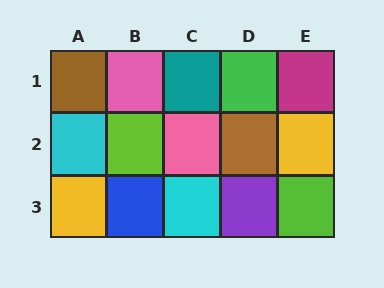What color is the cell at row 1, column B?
Pink.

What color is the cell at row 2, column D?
Brown.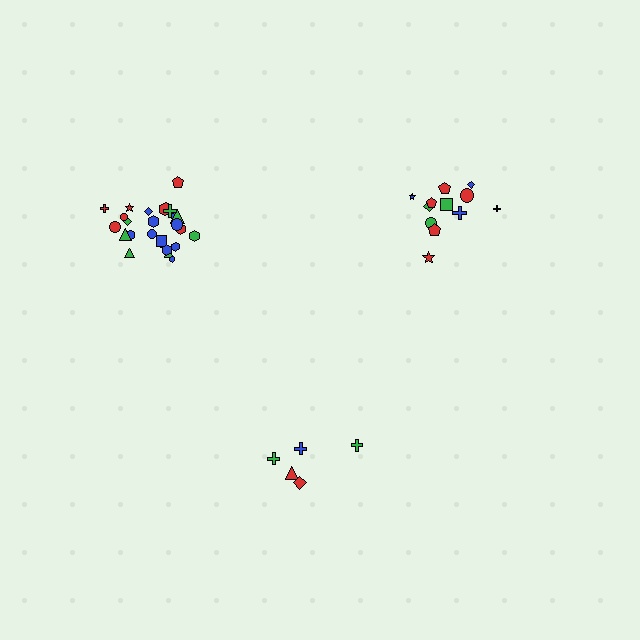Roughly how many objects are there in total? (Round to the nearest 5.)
Roughly 40 objects in total.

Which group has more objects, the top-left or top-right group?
The top-left group.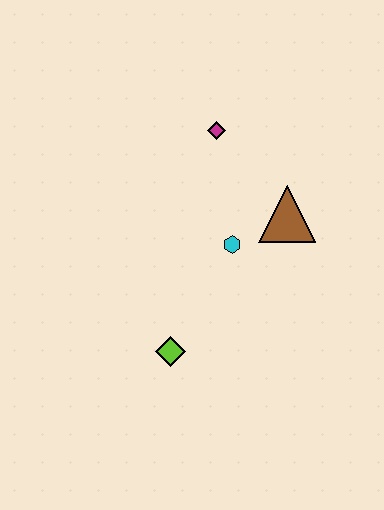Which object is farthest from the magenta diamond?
The lime diamond is farthest from the magenta diamond.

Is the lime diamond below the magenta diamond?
Yes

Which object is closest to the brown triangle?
The cyan hexagon is closest to the brown triangle.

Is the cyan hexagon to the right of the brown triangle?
No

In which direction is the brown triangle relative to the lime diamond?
The brown triangle is above the lime diamond.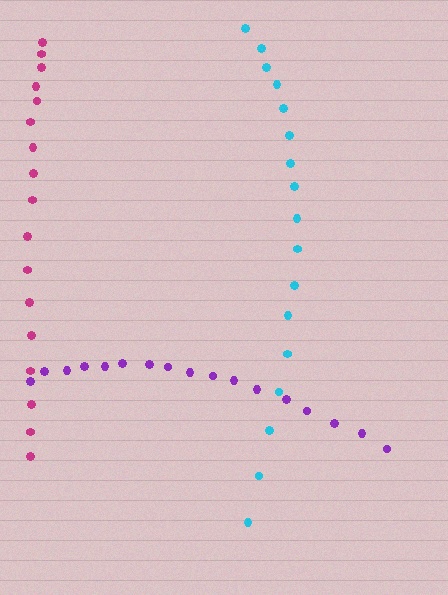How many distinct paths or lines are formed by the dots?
There are 3 distinct paths.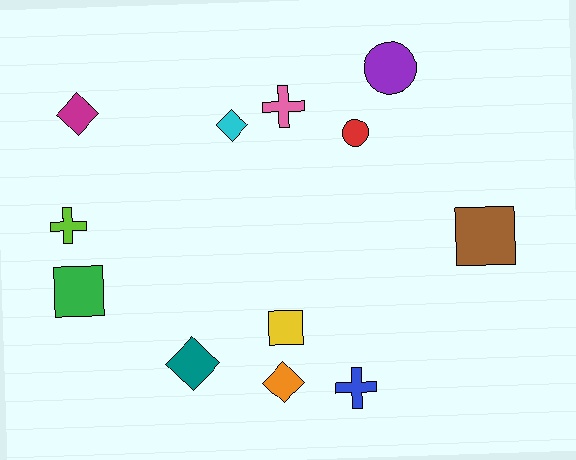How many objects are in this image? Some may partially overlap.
There are 12 objects.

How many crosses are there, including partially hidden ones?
There are 3 crosses.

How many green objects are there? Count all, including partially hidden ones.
There is 1 green object.